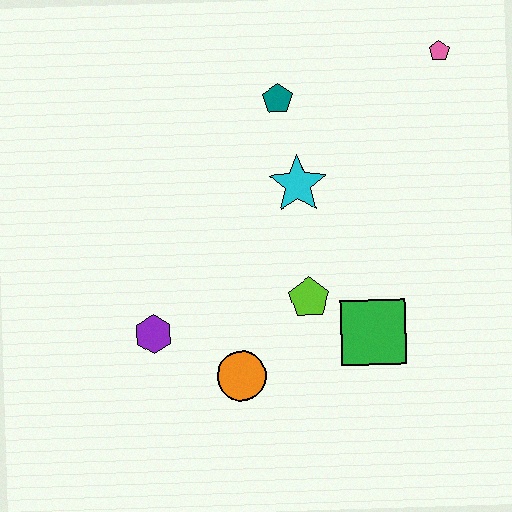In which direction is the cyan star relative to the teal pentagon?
The cyan star is below the teal pentagon.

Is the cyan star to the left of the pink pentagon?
Yes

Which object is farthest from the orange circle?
The pink pentagon is farthest from the orange circle.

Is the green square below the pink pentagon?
Yes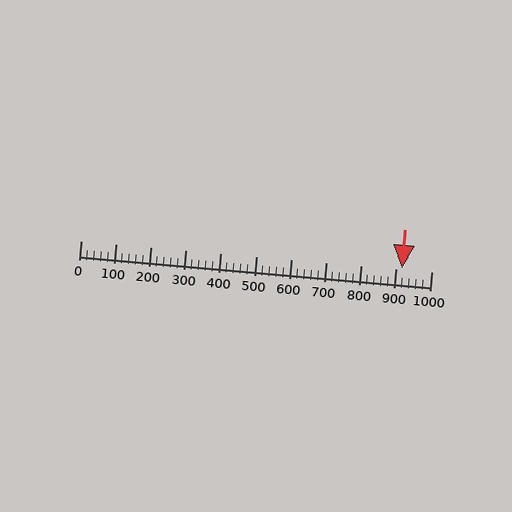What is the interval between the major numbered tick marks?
The major tick marks are spaced 100 units apart.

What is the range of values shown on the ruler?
The ruler shows values from 0 to 1000.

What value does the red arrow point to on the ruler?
The red arrow points to approximately 917.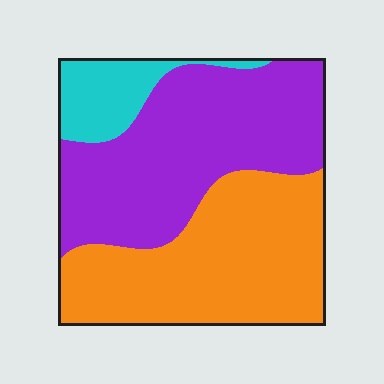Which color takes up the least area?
Cyan, at roughly 10%.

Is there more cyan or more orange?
Orange.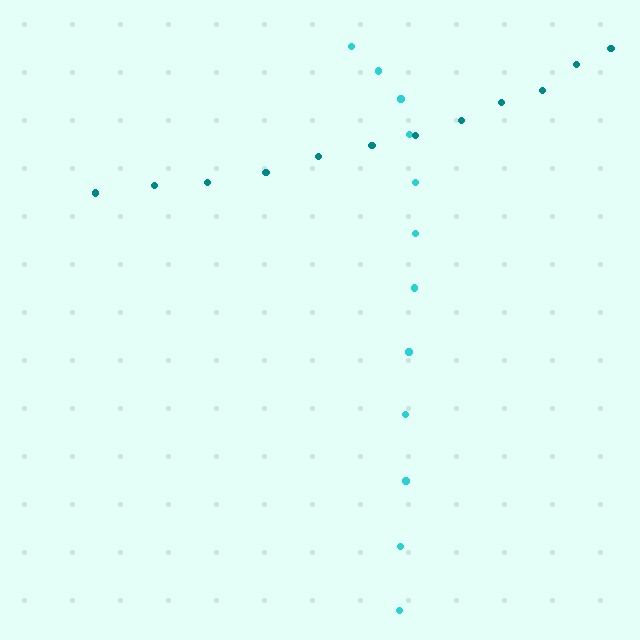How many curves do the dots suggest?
There are 2 distinct paths.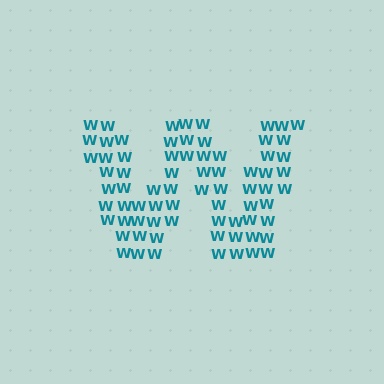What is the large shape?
The large shape is the letter W.